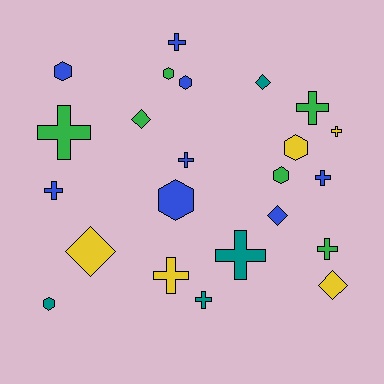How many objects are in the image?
There are 23 objects.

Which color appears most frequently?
Blue, with 8 objects.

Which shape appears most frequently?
Cross, with 11 objects.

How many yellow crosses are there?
There are 2 yellow crosses.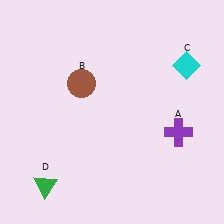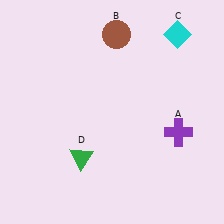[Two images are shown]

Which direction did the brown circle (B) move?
The brown circle (B) moved up.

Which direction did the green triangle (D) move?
The green triangle (D) moved right.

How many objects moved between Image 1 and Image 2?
3 objects moved between the two images.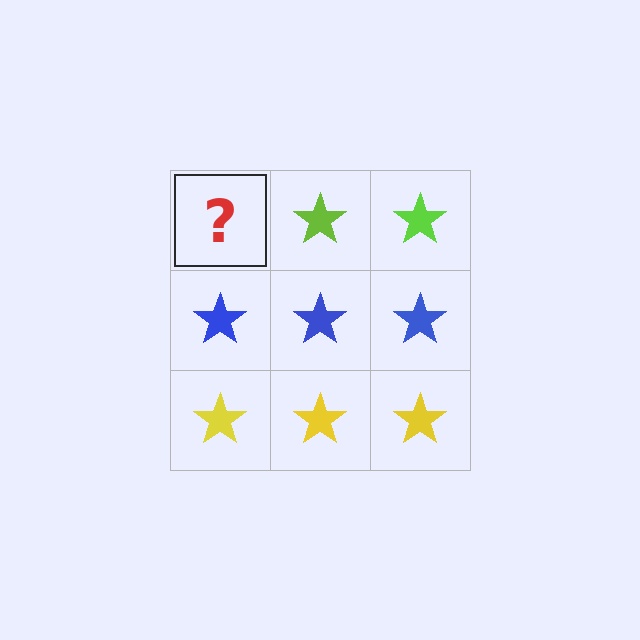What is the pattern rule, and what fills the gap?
The rule is that each row has a consistent color. The gap should be filled with a lime star.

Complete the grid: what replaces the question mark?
The question mark should be replaced with a lime star.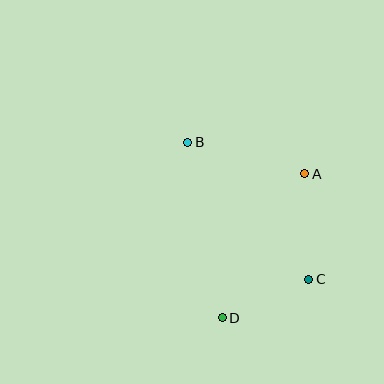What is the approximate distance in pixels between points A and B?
The distance between A and B is approximately 121 pixels.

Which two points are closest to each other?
Points C and D are closest to each other.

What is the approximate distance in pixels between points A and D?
The distance between A and D is approximately 166 pixels.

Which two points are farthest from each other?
Points B and C are farthest from each other.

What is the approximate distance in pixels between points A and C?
The distance between A and C is approximately 106 pixels.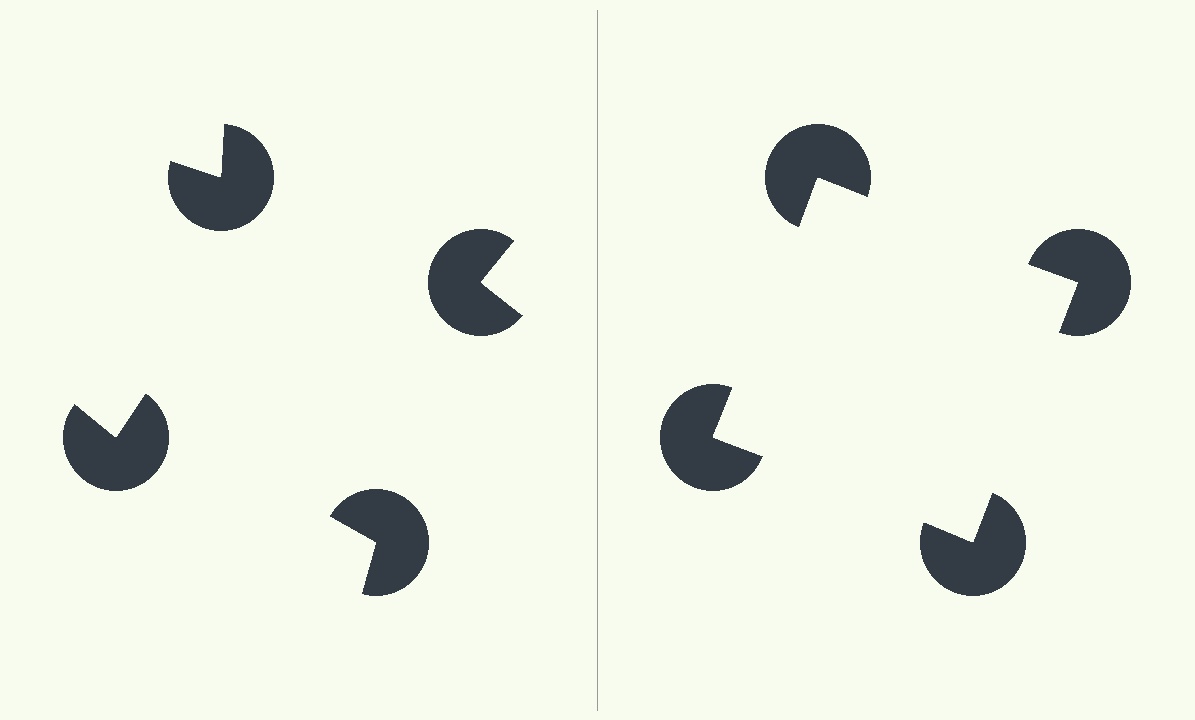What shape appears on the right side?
An illusory square.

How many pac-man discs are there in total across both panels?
8 — 4 on each side.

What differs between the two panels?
The pac-man discs are positioned identically on both sides; only the wedge orientations differ. On the right they align to a square; on the left they are misaligned.